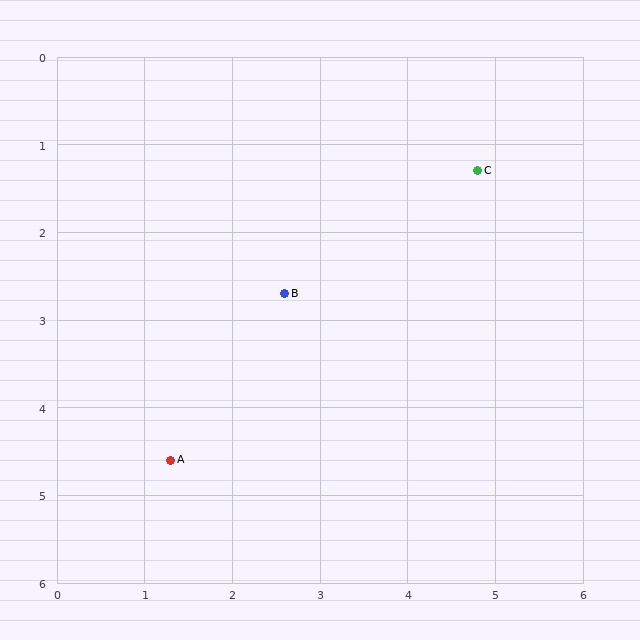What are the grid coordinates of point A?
Point A is at approximately (1.3, 4.6).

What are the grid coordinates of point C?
Point C is at approximately (4.8, 1.3).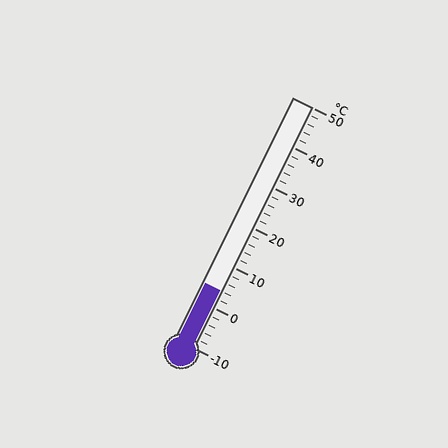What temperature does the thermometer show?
The thermometer shows approximately 4°C.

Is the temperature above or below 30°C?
The temperature is below 30°C.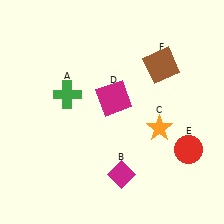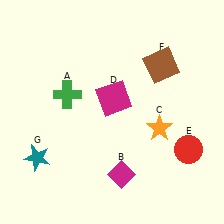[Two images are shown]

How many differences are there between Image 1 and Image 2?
There is 1 difference between the two images.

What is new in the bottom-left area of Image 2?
A teal star (G) was added in the bottom-left area of Image 2.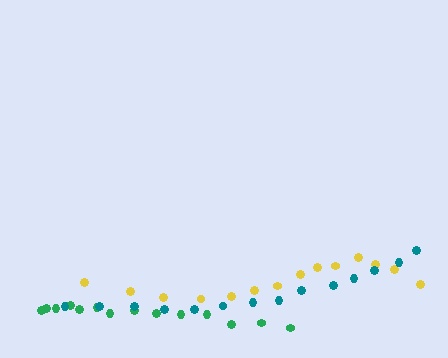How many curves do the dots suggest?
There are 3 distinct paths.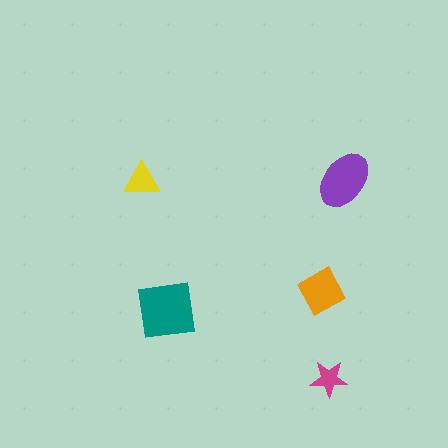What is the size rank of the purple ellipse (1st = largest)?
2nd.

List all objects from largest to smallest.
The teal square, the purple ellipse, the orange square, the yellow triangle, the magenta star.